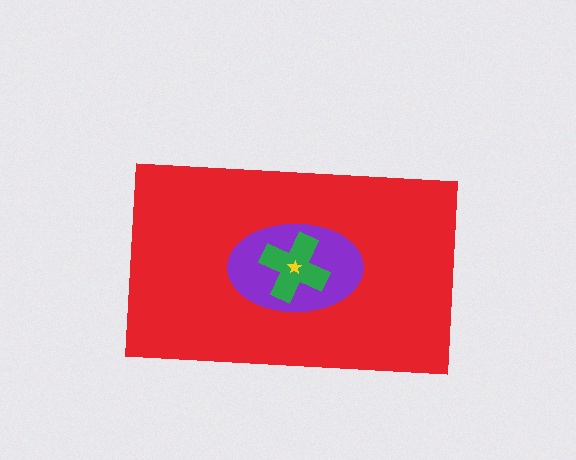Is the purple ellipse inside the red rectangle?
Yes.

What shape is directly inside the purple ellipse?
The green cross.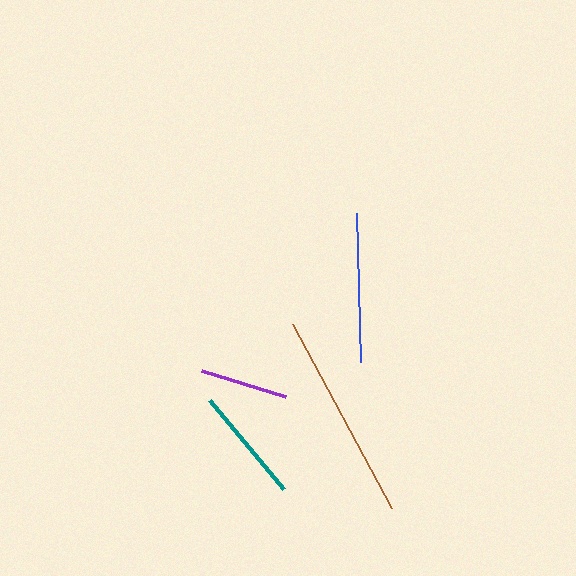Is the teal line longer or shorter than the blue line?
The blue line is longer than the teal line.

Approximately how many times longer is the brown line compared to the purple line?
The brown line is approximately 2.4 times the length of the purple line.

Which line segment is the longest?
The brown line is the longest at approximately 209 pixels.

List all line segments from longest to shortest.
From longest to shortest: brown, blue, teal, purple.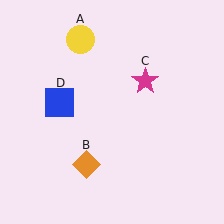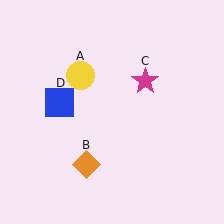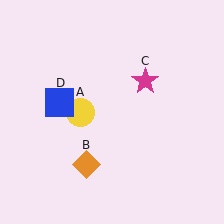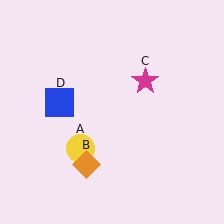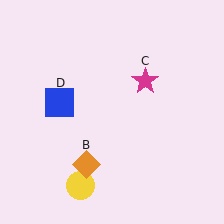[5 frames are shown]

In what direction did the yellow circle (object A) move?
The yellow circle (object A) moved down.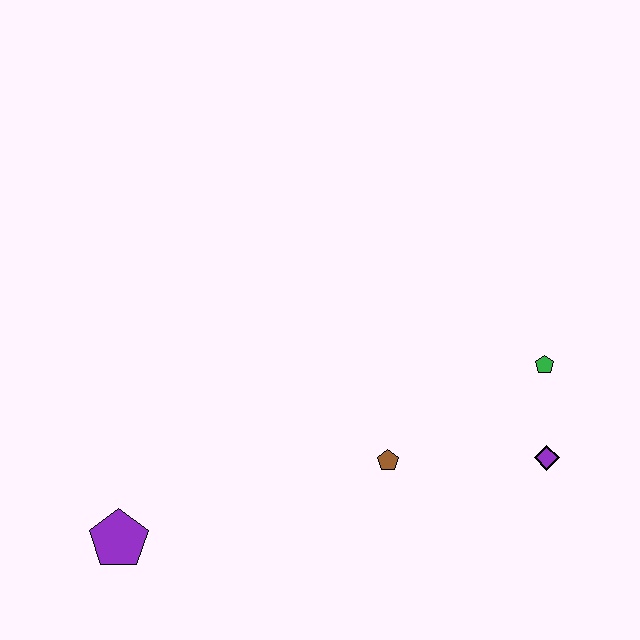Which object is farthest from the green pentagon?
The purple pentagon is farthest from the green pentagon.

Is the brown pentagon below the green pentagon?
Yes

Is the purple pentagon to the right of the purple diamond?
No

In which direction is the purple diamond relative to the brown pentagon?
The purple diamond is to the right of the brown pentagon.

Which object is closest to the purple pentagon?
The brown pentagon is closest to the purple pentagon.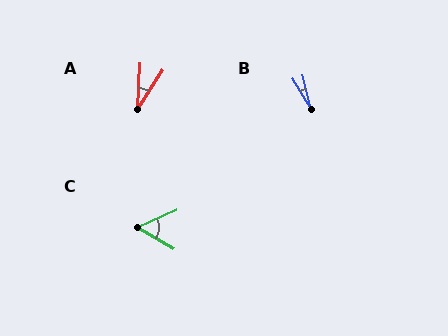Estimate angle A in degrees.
Approximately 30 degrees.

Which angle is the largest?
C, at approximately 54 degrees.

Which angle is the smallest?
B, at approximately 16 degrees.